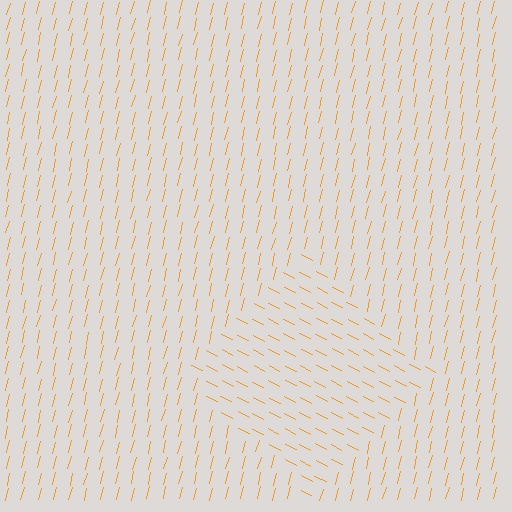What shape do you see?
I see a diamond.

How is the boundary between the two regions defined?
The boundary is defined purely by a change in line orientation (approximately 77 degrees difference). All lines are the same color and thickness.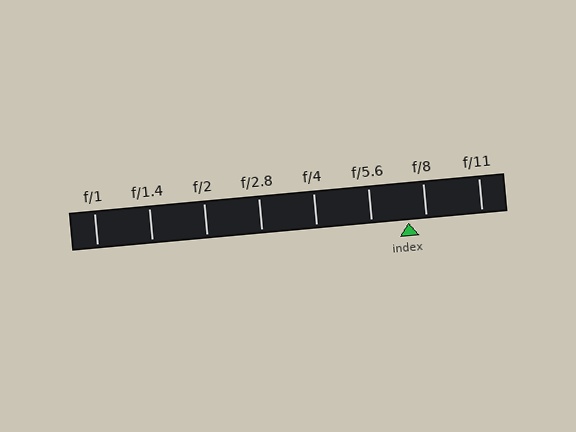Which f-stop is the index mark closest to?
The index mark is closest to f/8.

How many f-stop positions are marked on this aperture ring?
There are 8 f-stop positions marked.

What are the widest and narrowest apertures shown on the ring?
The widest aperture shown is f/1 and the narrowest is f/11.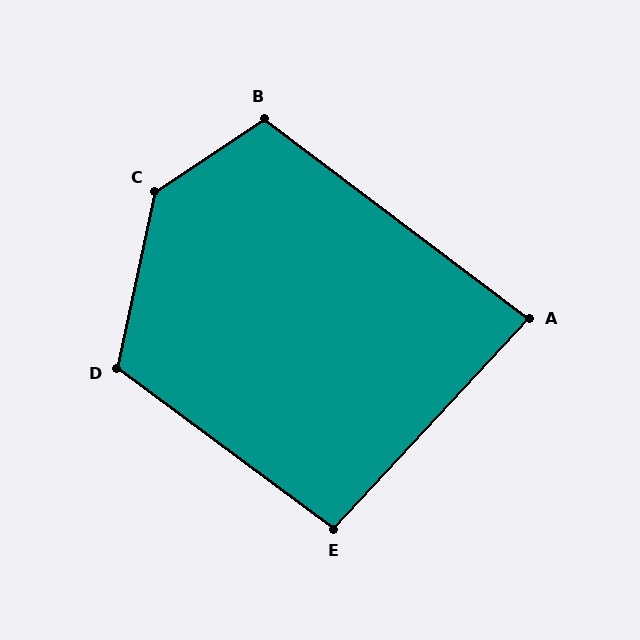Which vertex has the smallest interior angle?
A, at approximately 84 degrees.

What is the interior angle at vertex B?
Approximately 109 degrees (obtuse).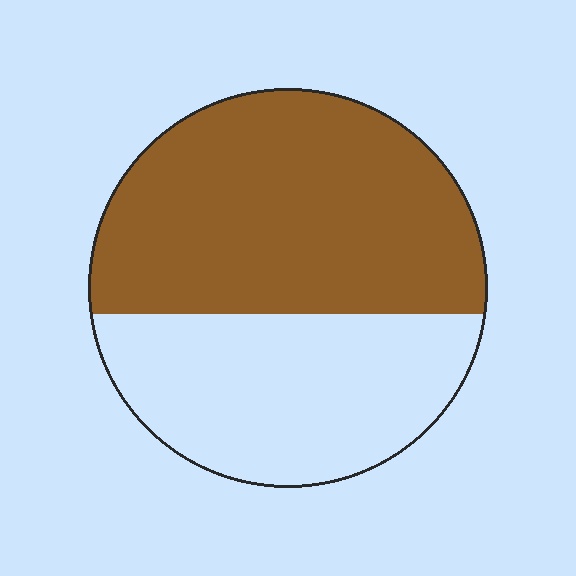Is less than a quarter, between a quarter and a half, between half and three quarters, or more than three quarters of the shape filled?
Between half and three quarters.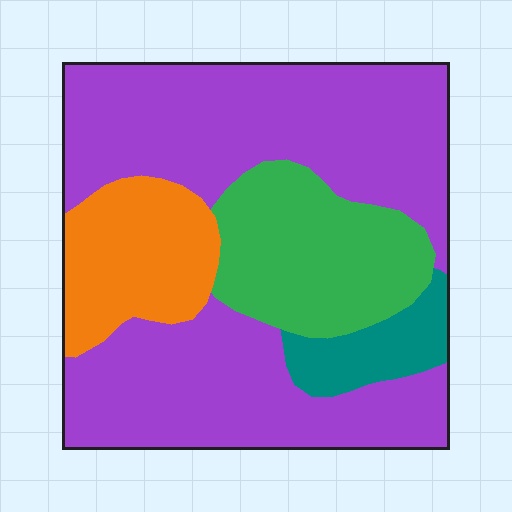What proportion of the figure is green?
Green takes up about one fifth (1/5) of the figure.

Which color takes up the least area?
Teal, at roughly 5%.